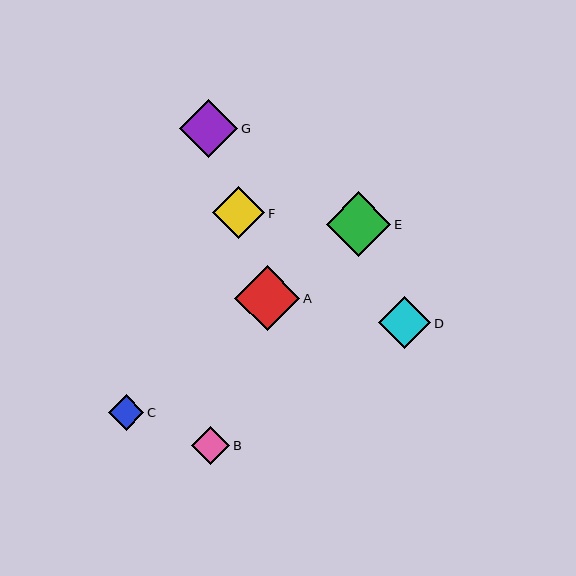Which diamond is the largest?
Diamond A is the largest with a size of approximately 65 pixels.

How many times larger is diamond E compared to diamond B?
Diamond E is approximately 1.7 times the size of diamond B.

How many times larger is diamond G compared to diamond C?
Diamond G is approximately 1.6 times the size of diamond C.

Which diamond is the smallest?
Diamond C is the smallest with a size of approximately 36 pixels.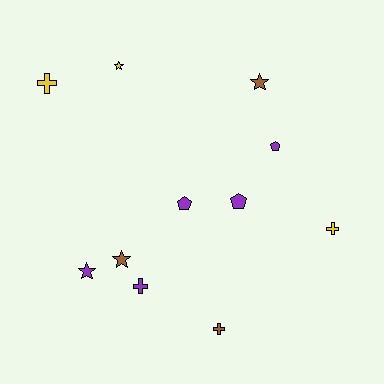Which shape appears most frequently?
Star, with 4 objects.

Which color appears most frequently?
Purple, with 5 objects.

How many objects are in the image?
There are 11 objects.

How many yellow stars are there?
There is 1 yellow star.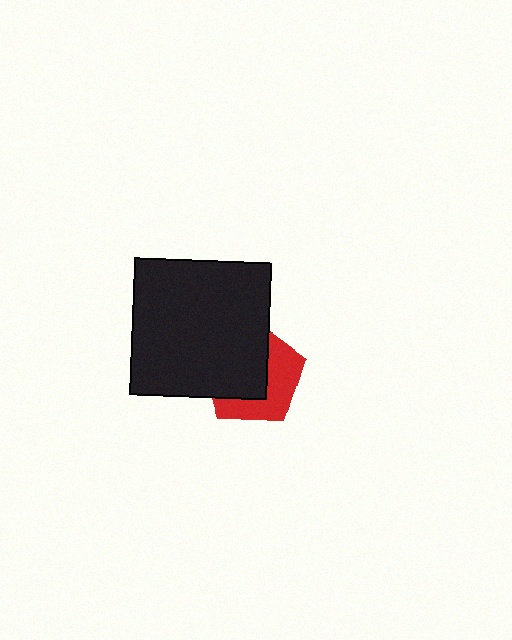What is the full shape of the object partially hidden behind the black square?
The partially hidden object is a red pentagon.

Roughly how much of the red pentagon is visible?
A small part of it is visible (roughly 45%).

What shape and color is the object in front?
The object in front is a black square.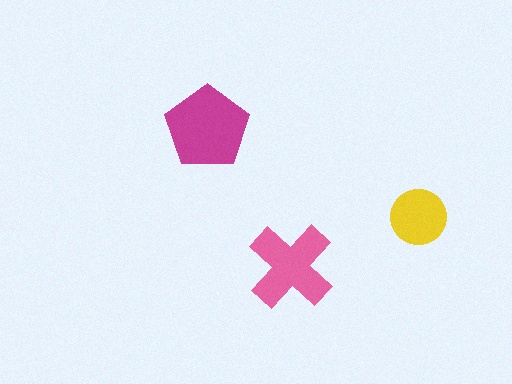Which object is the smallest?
The yellow circle.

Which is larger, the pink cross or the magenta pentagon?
The magenta pentagon.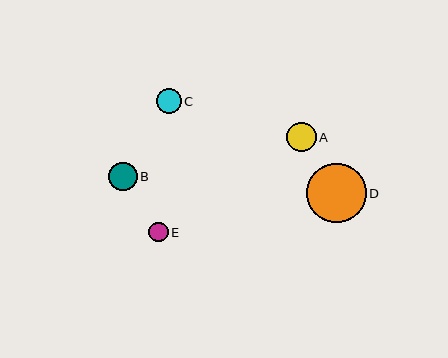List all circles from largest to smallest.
From largest to smallest: D, A, B, C, E.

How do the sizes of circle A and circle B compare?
Circle A and circle B are approximately the same size.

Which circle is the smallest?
Circle E is the smallest with a size of approximately 19 pixels.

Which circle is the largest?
Circle D is the largest with a size of approximately 60 pixels.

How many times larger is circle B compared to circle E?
Circle B is approximately 1.5 times the size of circle E.